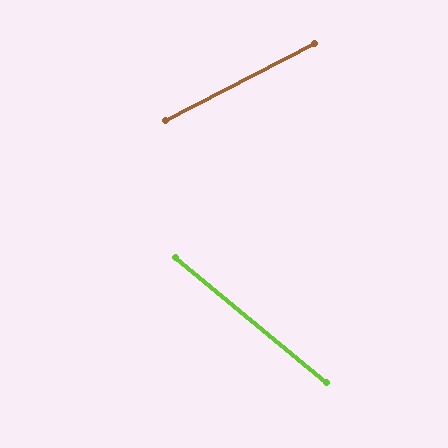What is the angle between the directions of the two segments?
Approximately 67 degrees.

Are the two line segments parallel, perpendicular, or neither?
Neither parallel nor perpendicular — they differ by about 67°.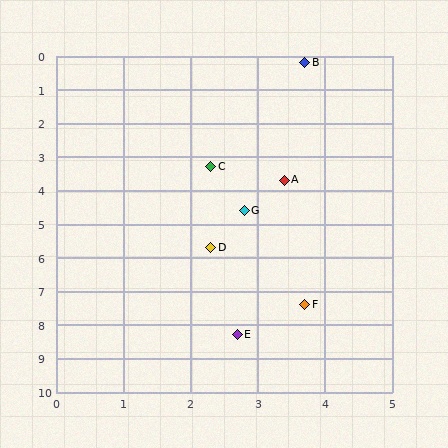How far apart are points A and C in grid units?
Points A and C are about 1.2 grid units apart.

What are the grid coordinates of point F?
Point F is at approximately (3.7, 7.4).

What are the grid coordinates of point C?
Point C is at approximately (2.3, 3.3).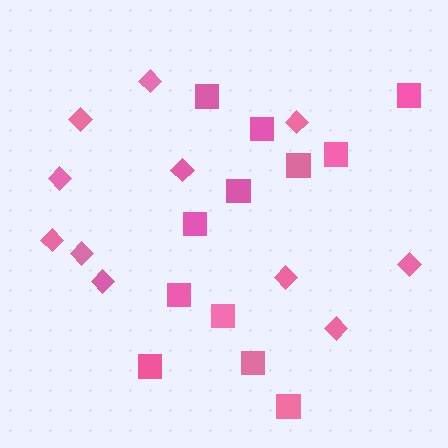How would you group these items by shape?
There are 2 groups: one group of diamonds (11) and one group of squares (12).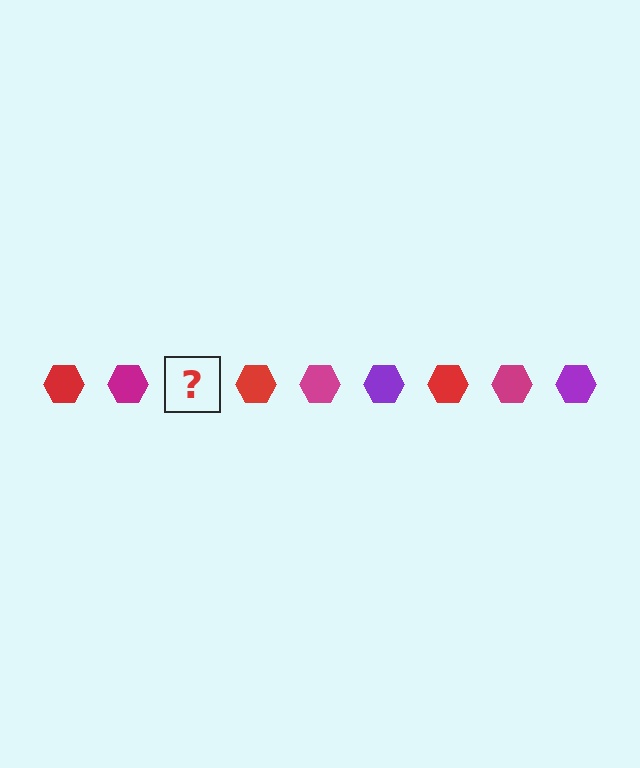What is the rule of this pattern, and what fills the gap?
The rule is that the pattern cycles through red, magenta, purple hexagons. The gap should be filled with a purple hexagon.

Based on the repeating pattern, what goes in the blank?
The blank should be a purple hexagon.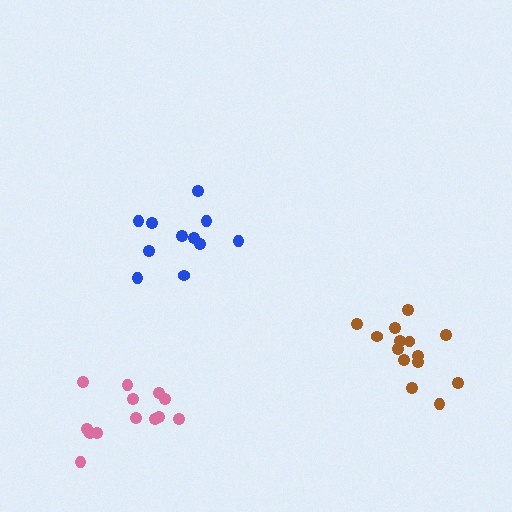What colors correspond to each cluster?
The clusters are colored: blue, pink, brown.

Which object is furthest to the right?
The brown cluster is rightmost.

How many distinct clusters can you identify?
There are 3 distinct clusters.